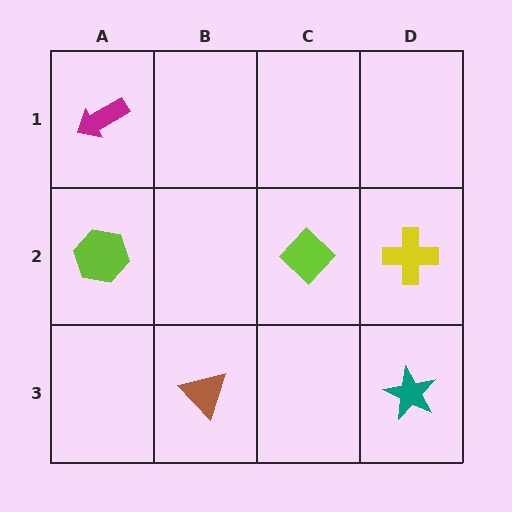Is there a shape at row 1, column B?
No, that cell is empty.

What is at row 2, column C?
A lime diamond.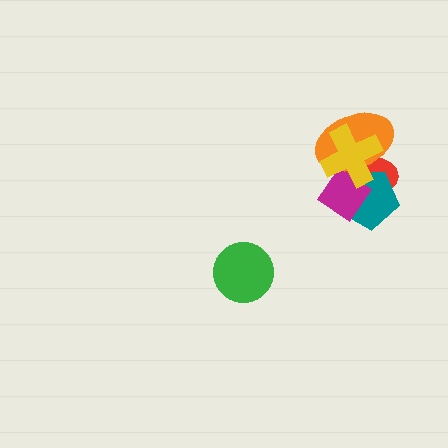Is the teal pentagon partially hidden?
Yes, it is partially covered by another shape.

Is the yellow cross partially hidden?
No, no other shape covers it.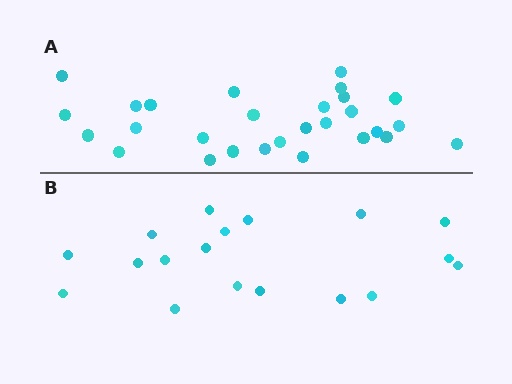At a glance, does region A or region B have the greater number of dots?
Region A (the top region) has more dots.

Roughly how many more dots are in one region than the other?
Region A has roughly 10 or so more dots than region B.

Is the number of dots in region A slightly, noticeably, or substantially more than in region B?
Region A has substantially more. The ratio is roughly 1.6 to 1.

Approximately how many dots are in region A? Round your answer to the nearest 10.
About 30 dots. (The exact count is 28, which rounds to 30.)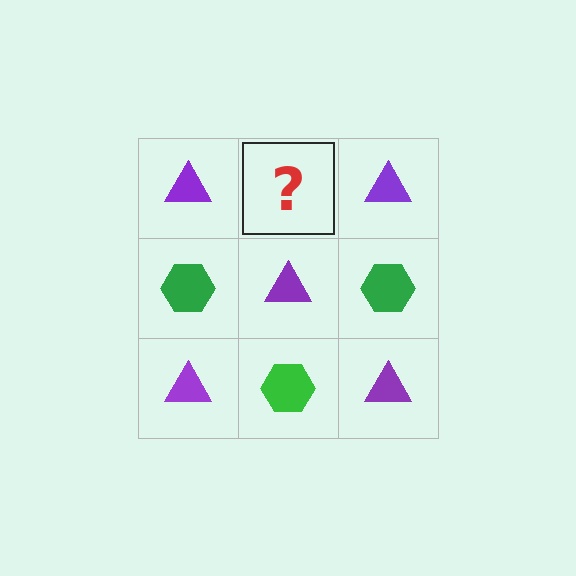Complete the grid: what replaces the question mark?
The question mark should be replaced with a green hexagon.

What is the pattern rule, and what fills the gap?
The rule is that it alternates purple triangle and green hexagon in a checkerboard pattern. The gap should be filled with a green hexagon.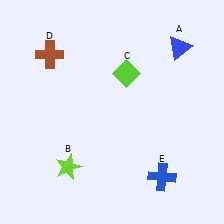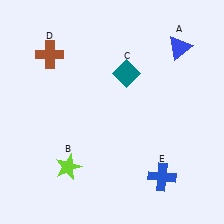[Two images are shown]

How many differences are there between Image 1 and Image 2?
There is 1 difference between the two images.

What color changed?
The diamond (C) changed from lime in Image 1 to teal in Image 2.